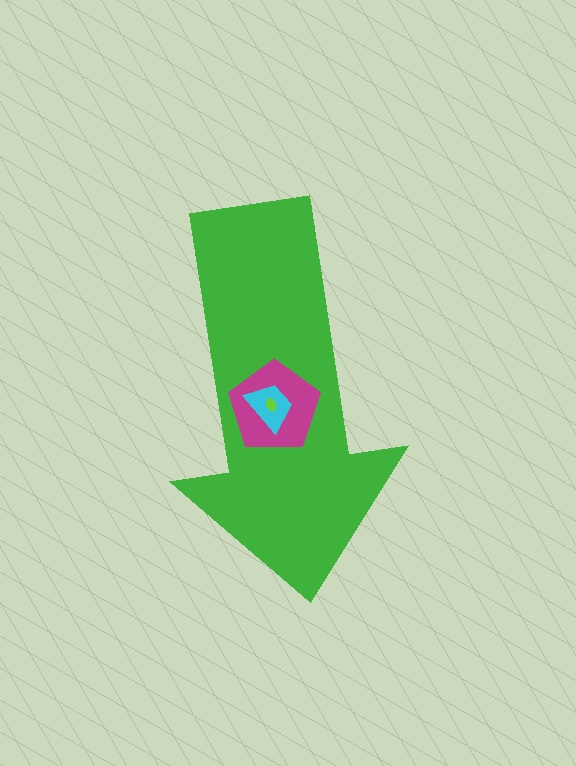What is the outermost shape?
The green arrow.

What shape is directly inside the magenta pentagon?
The cyan trapezoid.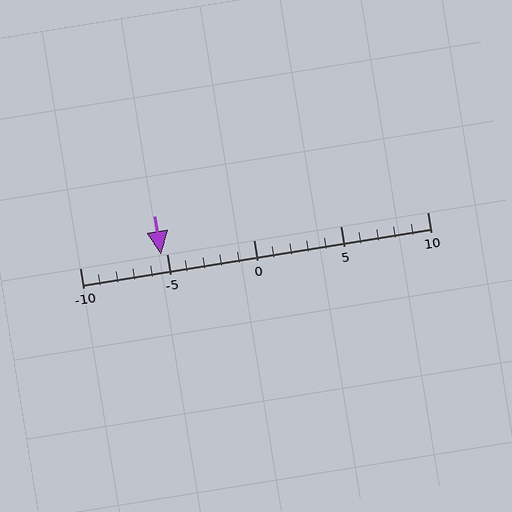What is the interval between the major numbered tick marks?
The major tick marks are spaced 5 units apart.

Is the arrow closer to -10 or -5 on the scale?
The arrow is closer to -5.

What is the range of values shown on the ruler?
The ruler shows values from -10 to 10.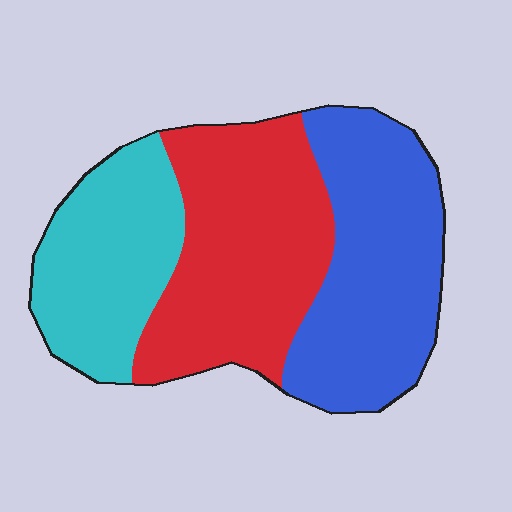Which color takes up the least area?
Cyan, at roughly 25%.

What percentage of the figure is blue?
Blue covers about 35% of the figure.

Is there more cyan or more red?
Red.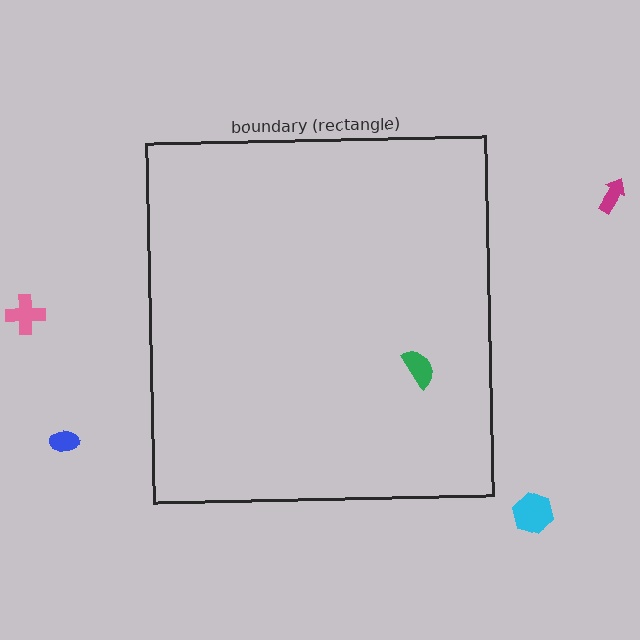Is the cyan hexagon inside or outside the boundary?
Outside.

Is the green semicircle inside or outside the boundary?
Inside.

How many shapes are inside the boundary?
1 inside, 4 outside.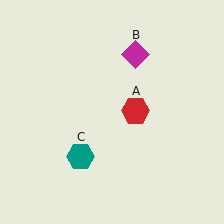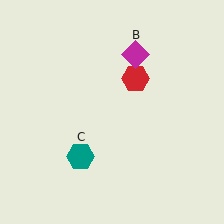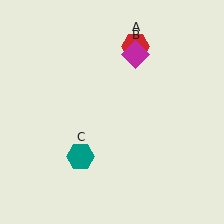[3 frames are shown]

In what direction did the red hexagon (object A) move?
The red hexagon (object A) moved up.